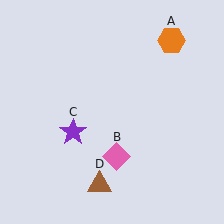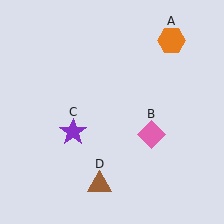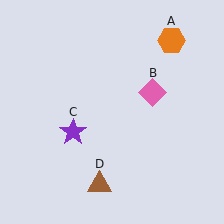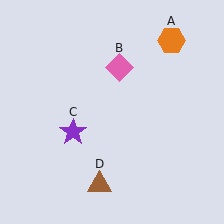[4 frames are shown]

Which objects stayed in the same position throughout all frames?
Orange hexagon (object A) and purple star (object C) and brown triangle (object D) remained stationary.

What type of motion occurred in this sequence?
The pink diamond (object B) rotated counterclockwise around the center of the scene.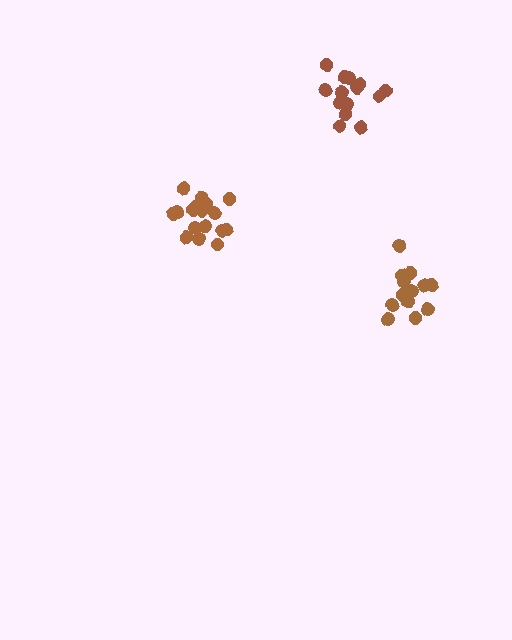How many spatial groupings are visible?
There are 3 spatial groupings.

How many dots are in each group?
Group 1: 14 dots, Group 2: 17 dots, Group 3: 13 dots (44 total).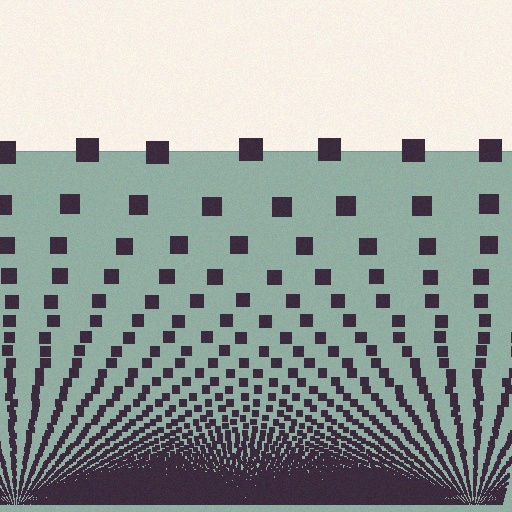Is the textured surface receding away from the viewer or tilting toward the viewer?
The surface appears to tilt toward the viewer. Texture elements get larger and sparser toward the top.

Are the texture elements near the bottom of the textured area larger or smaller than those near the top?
Smaller. The gradient is inverted — elements near the bottom are smaller and denser.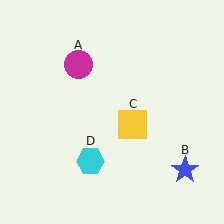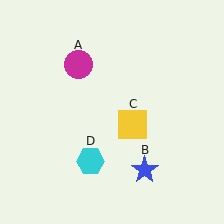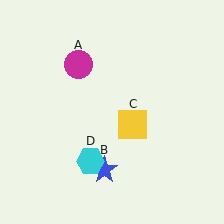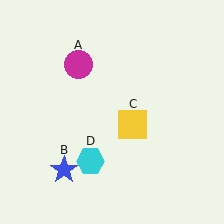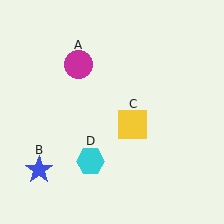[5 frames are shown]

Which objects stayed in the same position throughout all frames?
Magenta circle (object A) and yellow square (object C) and cyan hexagon (object D) remained stationary.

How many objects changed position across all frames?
1 object changed position: blue star (object B).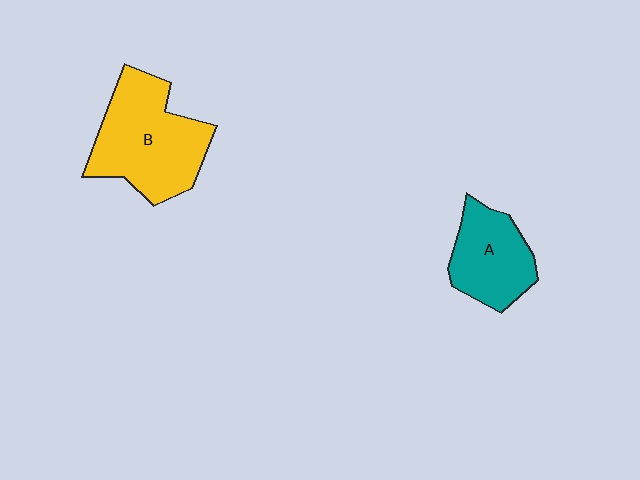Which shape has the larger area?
Shape B (yellow).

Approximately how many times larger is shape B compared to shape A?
Approximately 1.6 times.